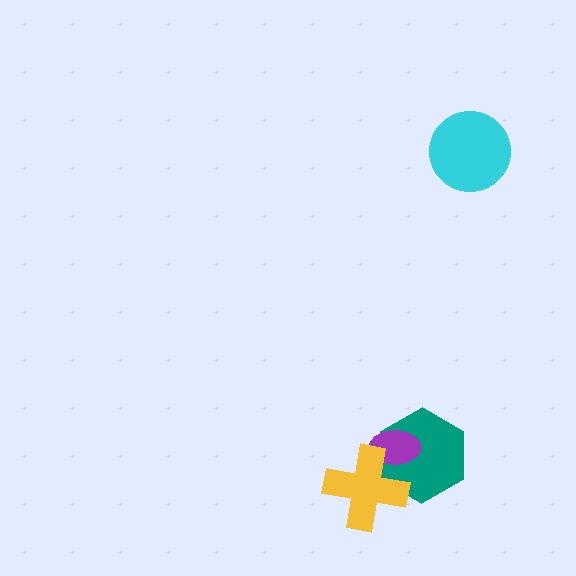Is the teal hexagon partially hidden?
Yes, it is partially covered by another shape.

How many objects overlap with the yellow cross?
2 objects overlap with the yellow cross.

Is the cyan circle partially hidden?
No, no other shape covers it.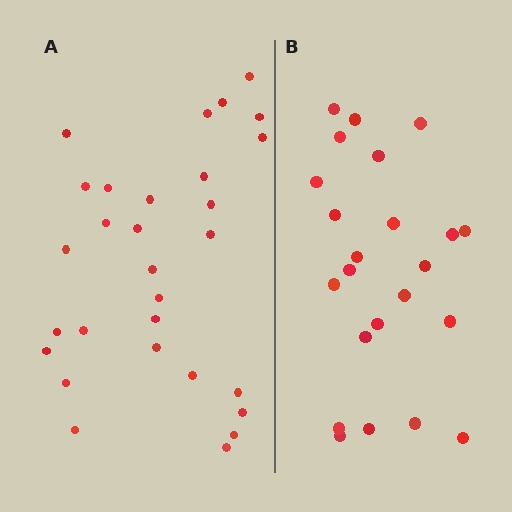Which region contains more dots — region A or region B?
Region A (the left region) has more dots.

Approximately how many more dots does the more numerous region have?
Region A has about 6 more dots than region B.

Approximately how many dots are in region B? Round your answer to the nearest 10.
About 20 dots. (The exact count is 23, which rounds to 20.)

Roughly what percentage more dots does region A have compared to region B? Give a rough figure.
About 25% more.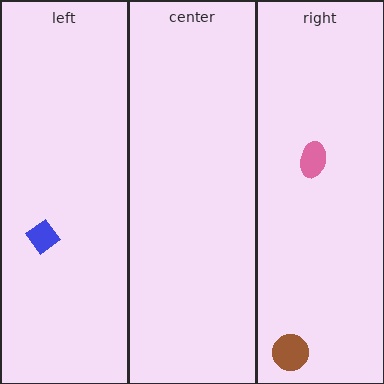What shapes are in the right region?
The pink ellipse, the brown circle.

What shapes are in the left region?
The blue diamond.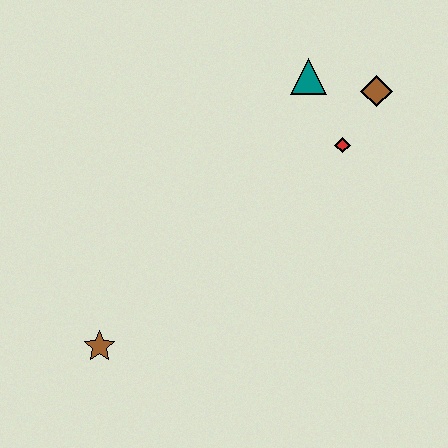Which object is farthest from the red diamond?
The brown star is farthest from the red diamond.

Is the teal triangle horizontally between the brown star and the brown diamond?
Yes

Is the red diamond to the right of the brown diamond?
No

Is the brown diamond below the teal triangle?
Yes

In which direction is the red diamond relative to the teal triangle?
The red diamond is below the teal triangle.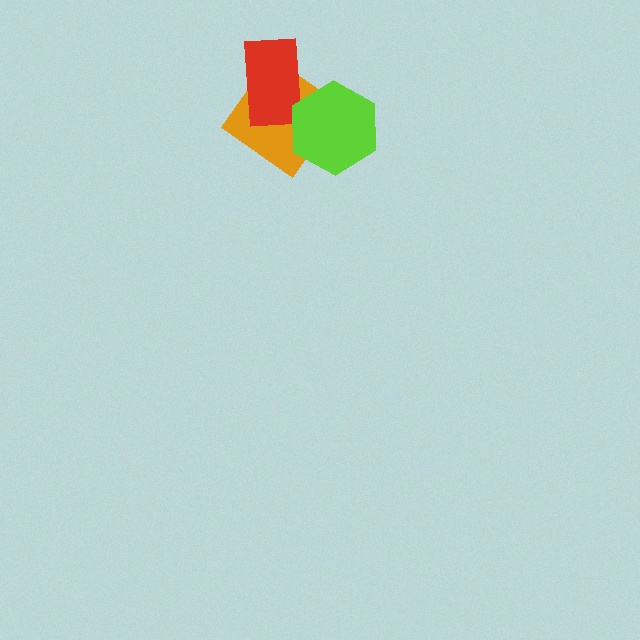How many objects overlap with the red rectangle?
2 objects overlap with the red rectangle.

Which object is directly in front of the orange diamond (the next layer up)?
The red rectangle is directly in front of the orange diamond.